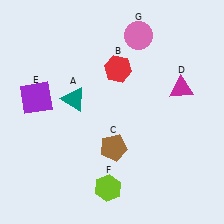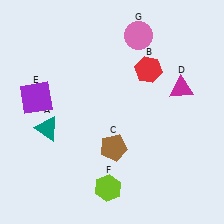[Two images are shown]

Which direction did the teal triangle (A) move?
The teal triangle (A) moved down.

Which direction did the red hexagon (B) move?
The red hexagon (B) moved right.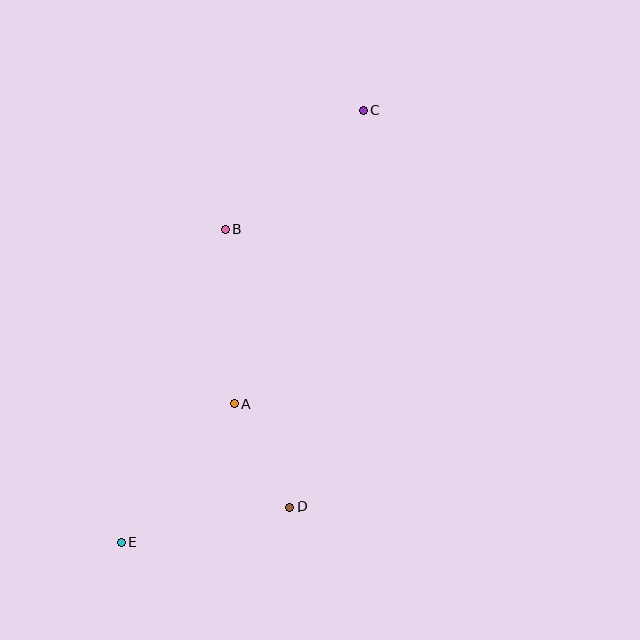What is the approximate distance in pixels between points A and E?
The distance between A and E is approximately 179 pixels.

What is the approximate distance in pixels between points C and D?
The distance between C and D is approximately 403 pixels.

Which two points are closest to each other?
Points A and D are closest to each other.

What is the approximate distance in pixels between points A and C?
The distance between A and C is approximately 320 pixels.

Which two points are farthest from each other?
Points C and E are farthest from each other.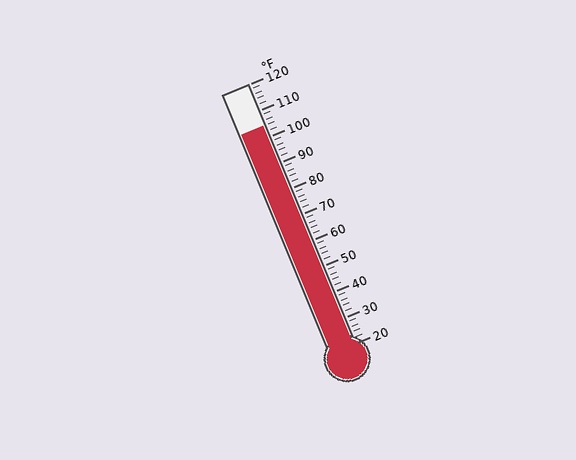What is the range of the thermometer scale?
The thermometer scale ranges from 20°F to 120°F.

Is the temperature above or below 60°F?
The temperature is above 60°F.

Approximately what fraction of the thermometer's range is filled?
The thermometer is filled to approximately 85% of its range.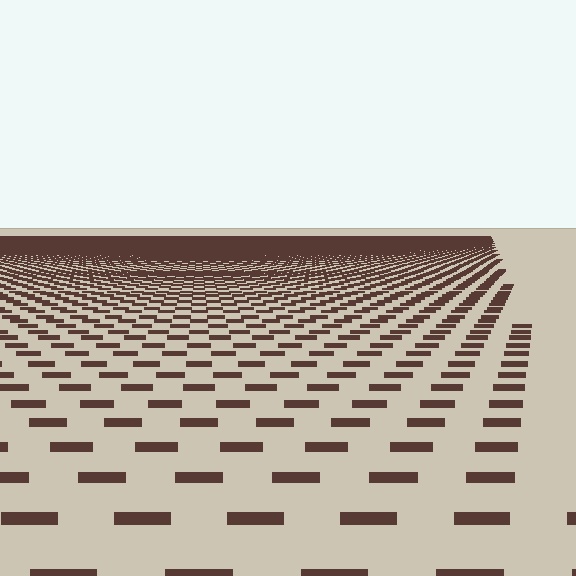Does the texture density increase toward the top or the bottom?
Density increases toward the top.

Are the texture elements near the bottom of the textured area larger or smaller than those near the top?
Larger. Near the bottom, elements are closer to the viewer and appear at a bigger on-screen size.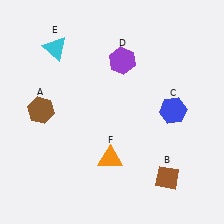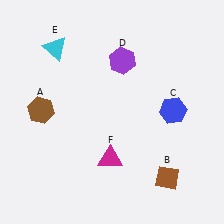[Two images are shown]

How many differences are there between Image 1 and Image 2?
There is 1 difference between the two images.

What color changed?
The triangle (F) changed from orange in Image 1 to magenta in Image 2.